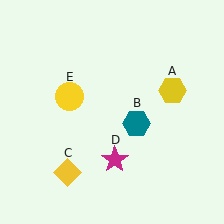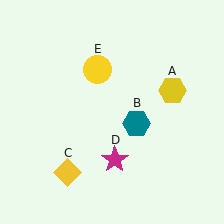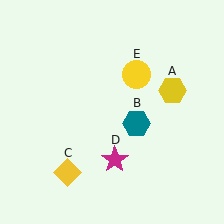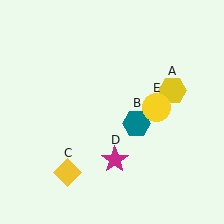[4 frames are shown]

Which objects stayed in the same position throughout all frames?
Yellow hexagon (object A) and teal hexagon (object B) and yellow diamond (object C) and magenta star (object D) remained stationary.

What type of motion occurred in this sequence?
The yellow circle (object E) rotated clockwise around the center of the scene.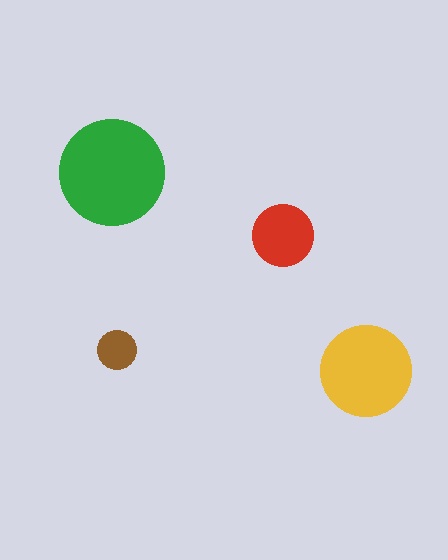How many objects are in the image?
There are 4 objects in the image.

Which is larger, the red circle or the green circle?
The green one.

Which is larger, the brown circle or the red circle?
The red one.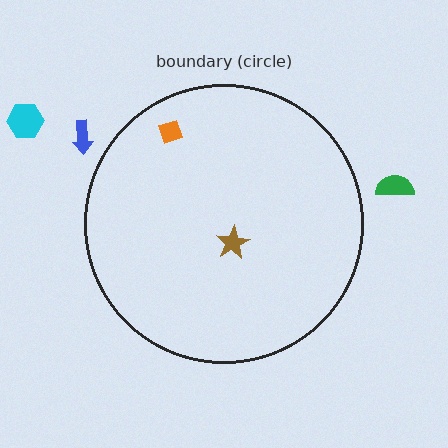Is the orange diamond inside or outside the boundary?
Inside.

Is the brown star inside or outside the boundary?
Inside.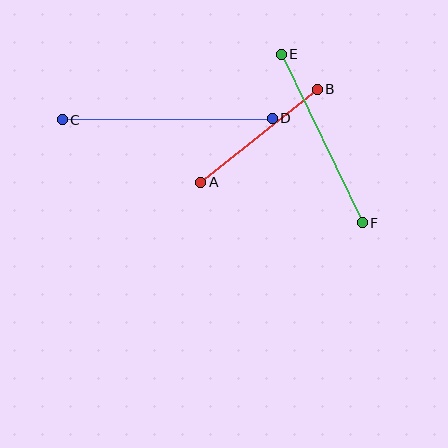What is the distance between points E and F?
The distance is approximately 187 pixels.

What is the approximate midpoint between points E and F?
The midpoint is at approximately (322, 139) pixels.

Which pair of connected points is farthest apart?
Points C and D are farthest apart.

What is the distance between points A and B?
The distance is approximately 149 pixels.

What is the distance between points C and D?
The distance is approximately 210 pixels.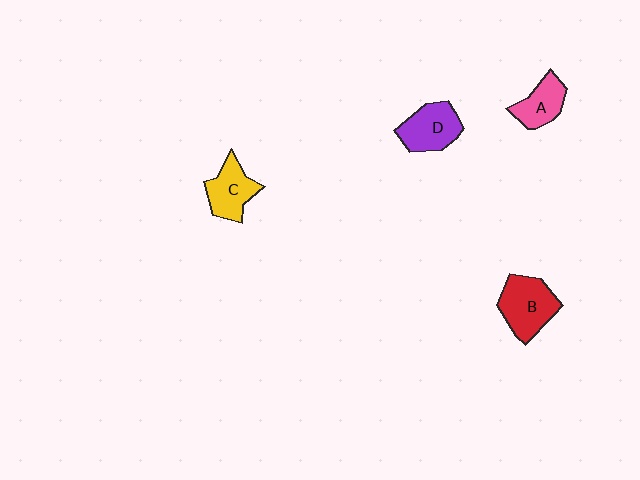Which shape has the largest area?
Shape B (red).